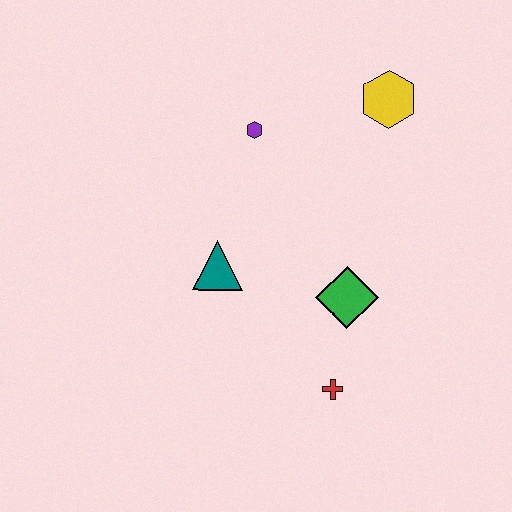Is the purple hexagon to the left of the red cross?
Yes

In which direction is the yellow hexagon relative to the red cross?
The yellow hexagon is above the red cross.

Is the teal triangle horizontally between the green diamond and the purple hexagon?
No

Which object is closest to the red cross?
The green diamond is closest to the red cross.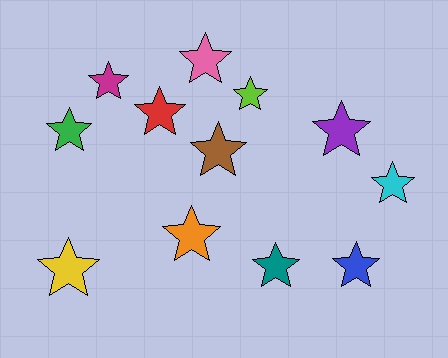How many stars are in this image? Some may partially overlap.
There are 12 stars.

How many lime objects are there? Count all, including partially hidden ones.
There is 1 lime object.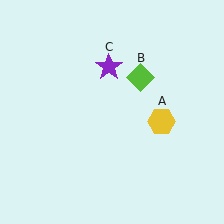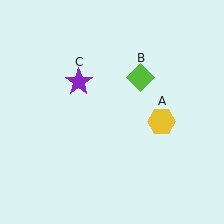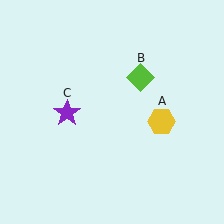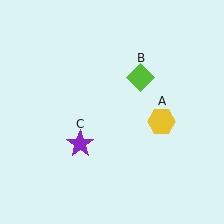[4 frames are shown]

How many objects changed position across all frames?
1 object changed position: purple star (object C).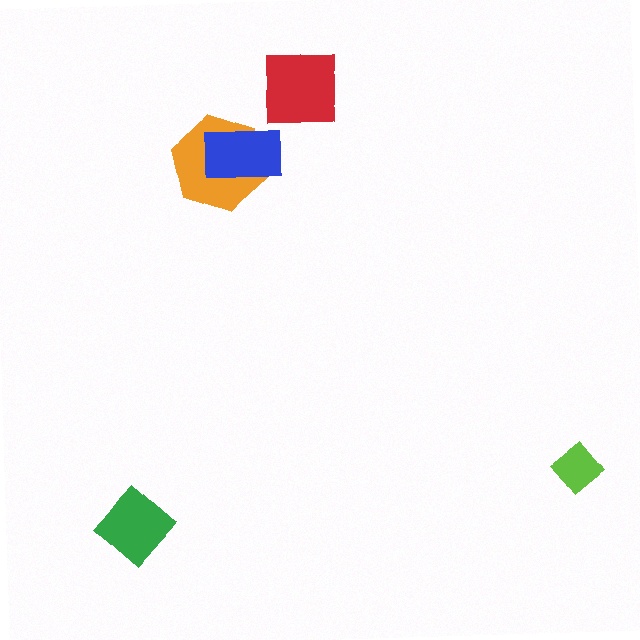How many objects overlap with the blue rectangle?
1 object overlaps with the blue rectangle.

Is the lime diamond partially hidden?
No, no other shape covers it.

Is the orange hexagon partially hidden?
Yes, it is partially covered by another shape.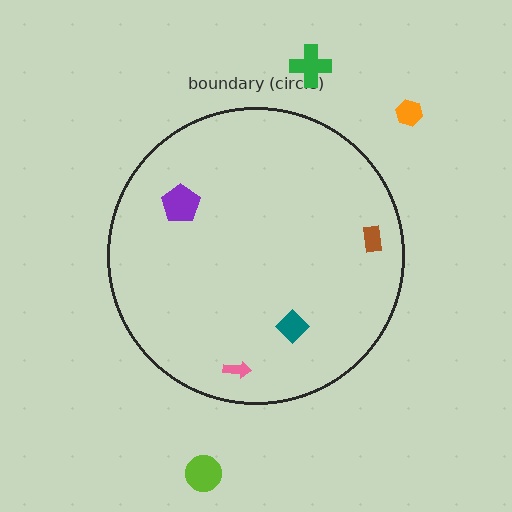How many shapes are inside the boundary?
4 inside, 3 outside.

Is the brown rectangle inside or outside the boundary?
Inside.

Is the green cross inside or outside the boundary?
Outside.